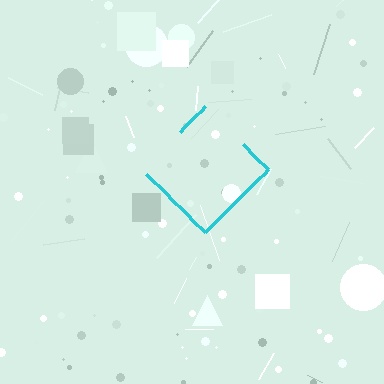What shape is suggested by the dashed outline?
The dashed outline suggests a diamond.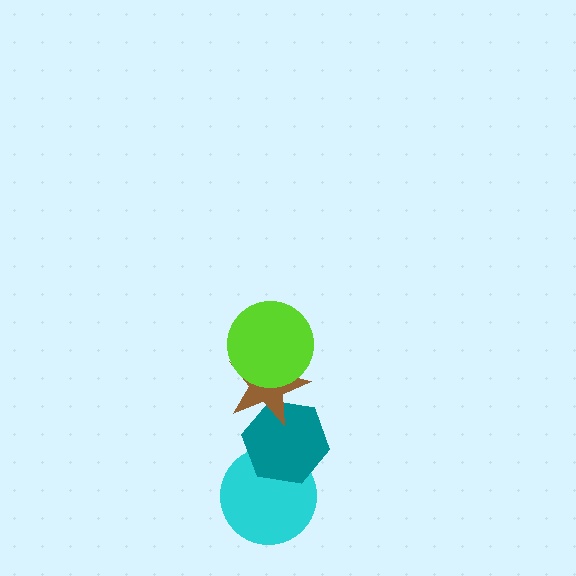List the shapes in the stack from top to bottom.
From top to bottom: the lime circle, the brown star, the teal hexagon, the cyan circle.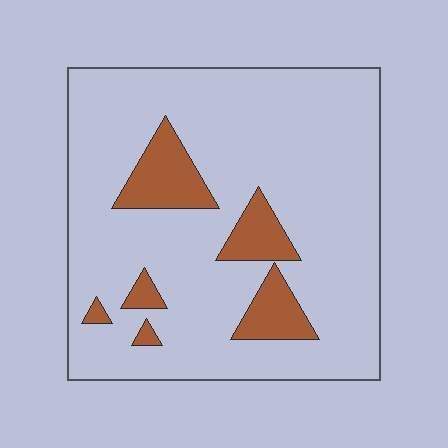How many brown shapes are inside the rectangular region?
6.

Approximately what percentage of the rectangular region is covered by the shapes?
Approximately 15%.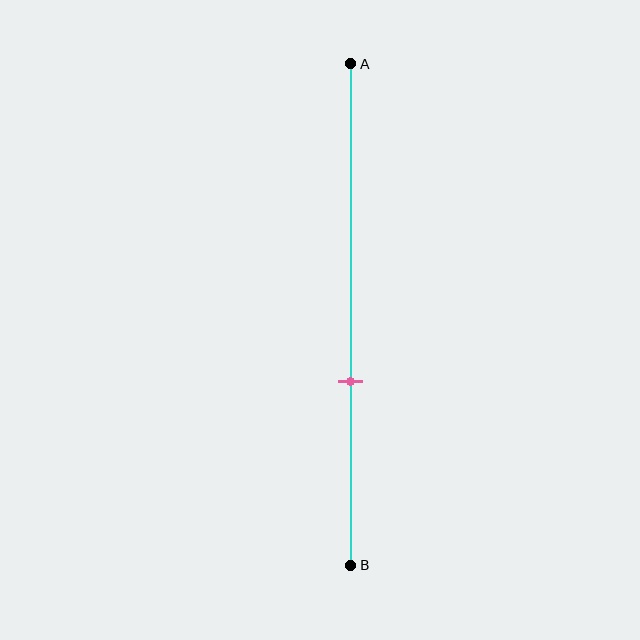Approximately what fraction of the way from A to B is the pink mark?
The pink mark is approximately 65% of the way from A to B.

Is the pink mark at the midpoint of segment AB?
No, the mark is at about 65% from A, not at the 50% midpoint.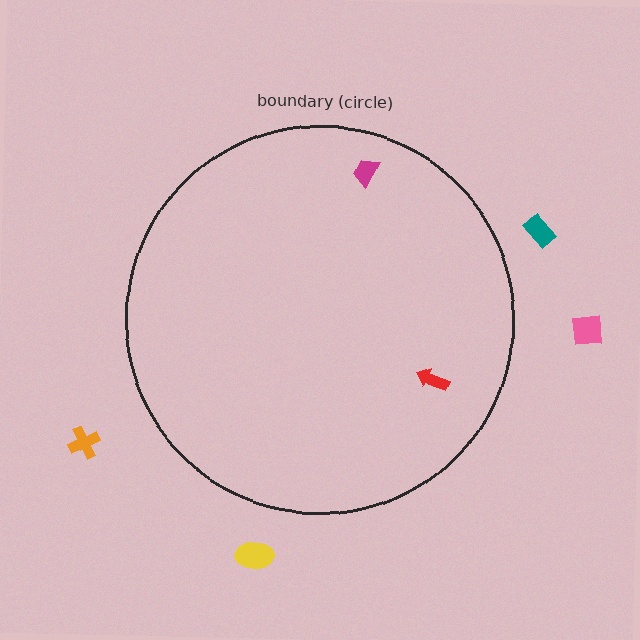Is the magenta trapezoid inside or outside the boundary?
Inside.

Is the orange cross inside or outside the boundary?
Outside.